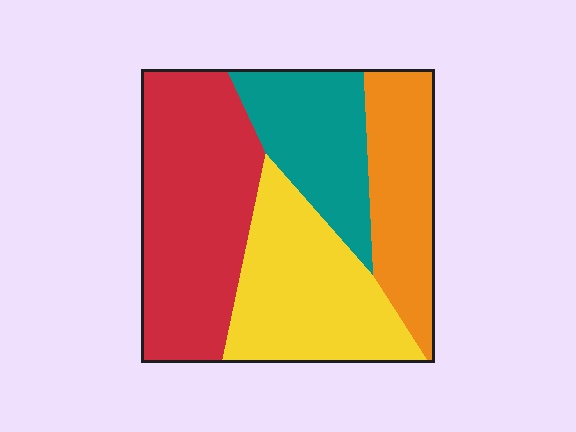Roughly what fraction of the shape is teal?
Teal covers roughly 20% of the shape.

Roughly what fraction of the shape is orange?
Orange takes up less than a quarter of the shape.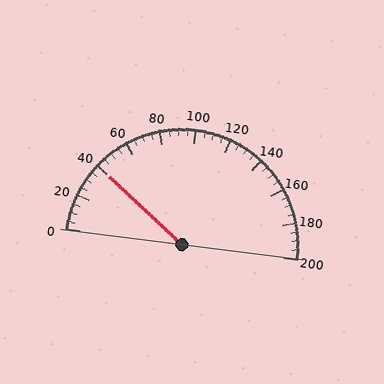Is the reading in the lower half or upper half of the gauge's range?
The reading is in the lower half of the range (0 to 200).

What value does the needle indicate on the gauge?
The needle indicates approximately 40.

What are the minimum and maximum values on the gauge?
The gauge ranges from 0 to 200.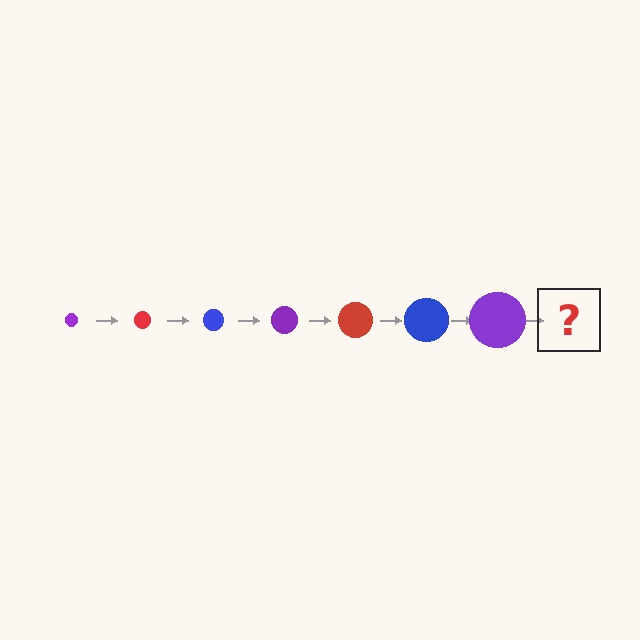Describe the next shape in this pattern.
It should be a red circle, larger than the previous one.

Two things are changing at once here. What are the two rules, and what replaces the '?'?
The two rules are that the circle grows larger each step and the color cycles through purple, red, and blue. The '?' should be a red circle, larger than the previous one.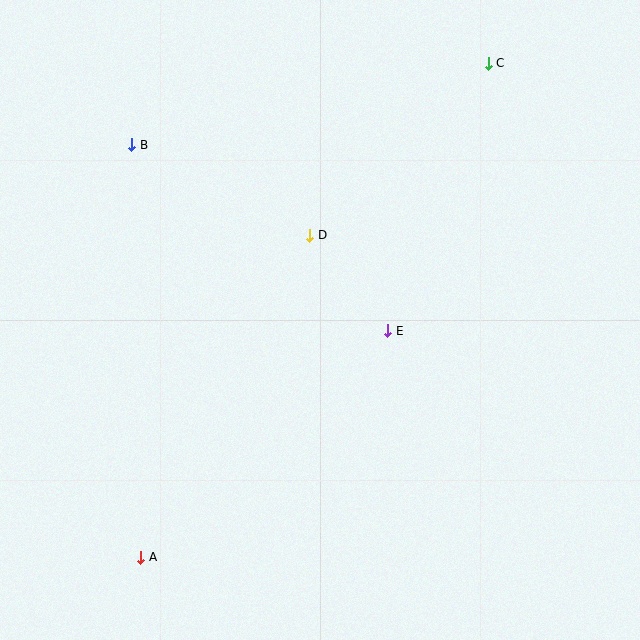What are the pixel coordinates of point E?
Point E is at (388, 331).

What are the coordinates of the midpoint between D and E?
The midpoint between D and E is at (349, 283).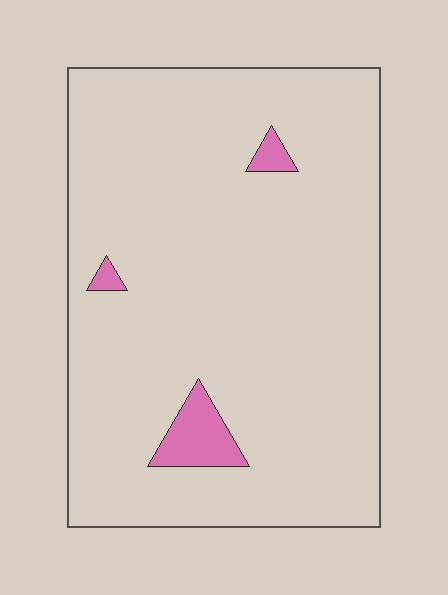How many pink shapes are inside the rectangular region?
3.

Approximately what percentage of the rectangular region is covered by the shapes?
Approximately 5%.